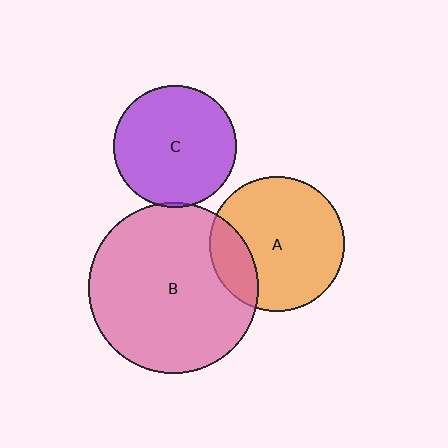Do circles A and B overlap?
Yes.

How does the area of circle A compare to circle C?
Approximately 1.2 times.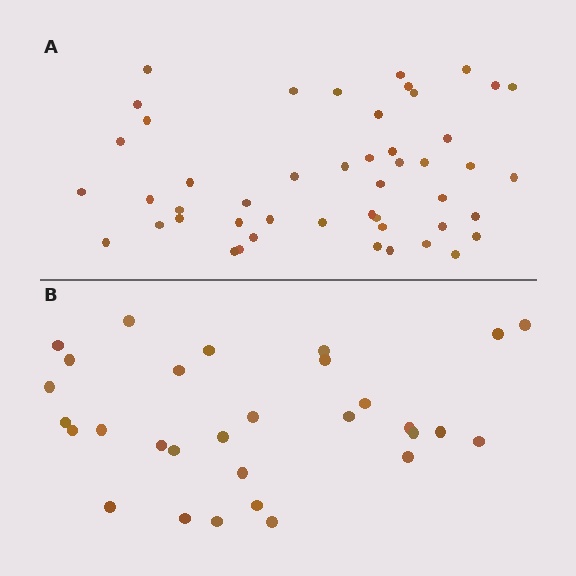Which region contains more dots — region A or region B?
Region A (the top region) has more dots.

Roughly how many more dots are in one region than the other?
Region A has approximately 20 more dots than region B.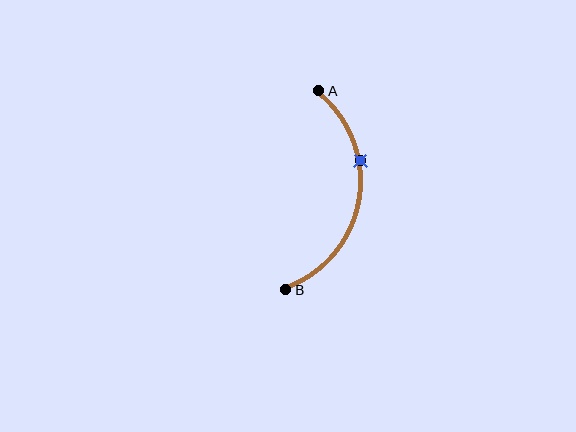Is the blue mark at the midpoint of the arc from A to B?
No. The blue mark lies on the arc but is closer to endpoint A. The arc midpoint would be at the point on the curve equidistant along the arc from both A and B.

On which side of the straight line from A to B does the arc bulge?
The arc bulges to the right of the straight line connecting A and B.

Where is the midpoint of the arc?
The arc midpoint is the point on the curve farthest from the straight line joining A and B. It sits to the right of that line.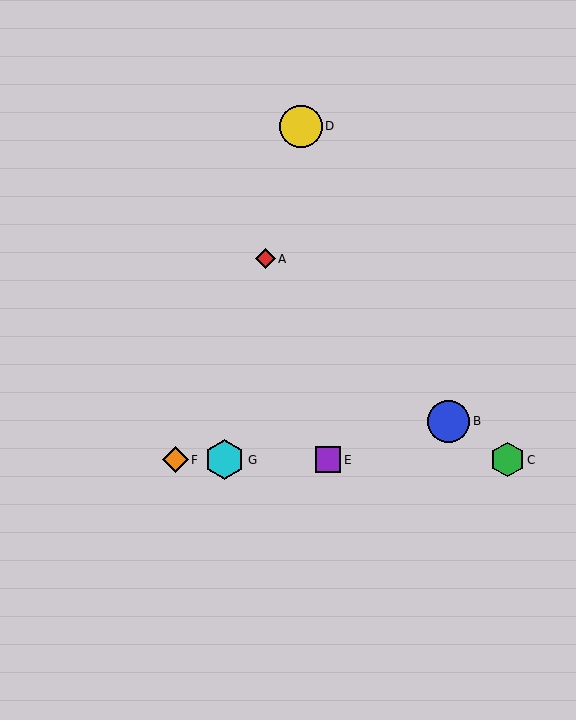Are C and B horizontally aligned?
No, C is at y≈460 and B is at y≈421.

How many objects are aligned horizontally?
4 objects (C, E, F, G) are aligned horizontally.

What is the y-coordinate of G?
Object G is at y≈460.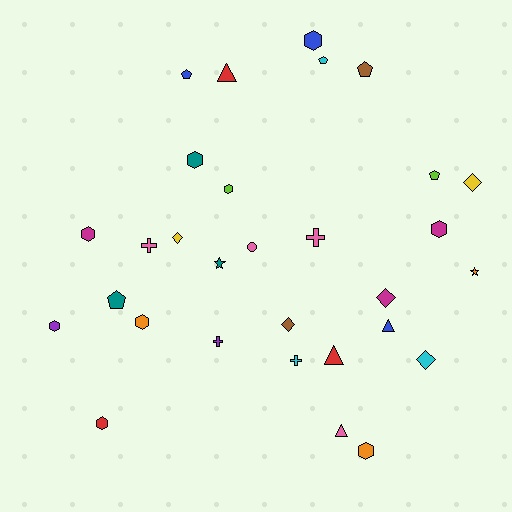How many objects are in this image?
There are 30 objects.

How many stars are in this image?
There are 2 stars.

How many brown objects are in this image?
There are 2 brown objects.